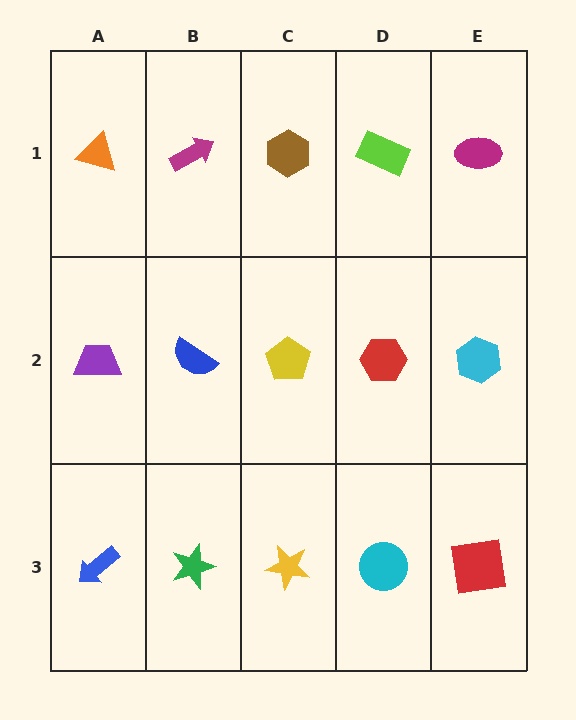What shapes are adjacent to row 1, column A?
A purple trapezoid (row 2, column A), a magenta arrow (row 1, column B).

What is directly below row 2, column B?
A green star.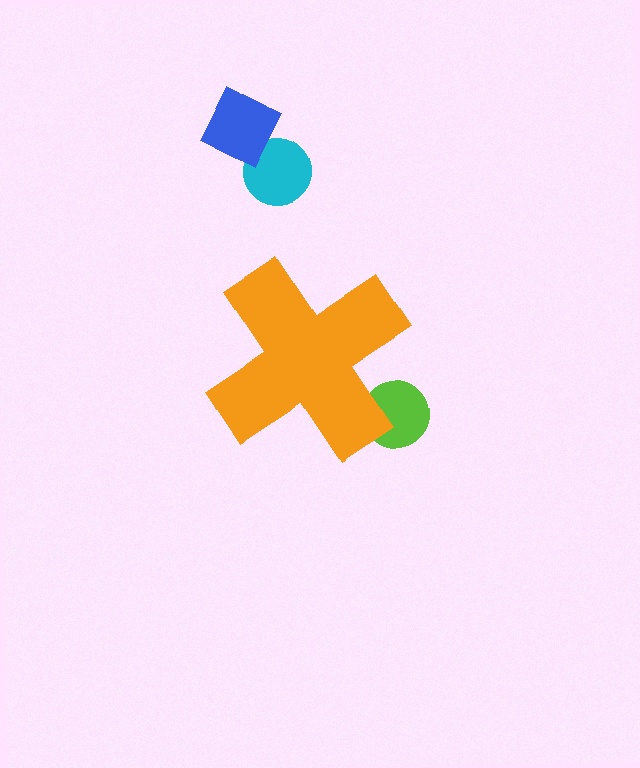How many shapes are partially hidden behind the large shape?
1 shape is partially hidden.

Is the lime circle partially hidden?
Yes, the lime circle is partially hidden behind the orange cross.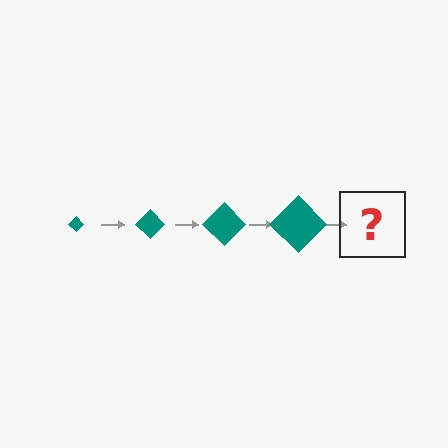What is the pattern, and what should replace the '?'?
The pattern is that the diamond gets progressively larger each step. The '?' should be a teal diamond, larger than the previous one.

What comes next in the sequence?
The next element should be a teal diamond, larger than the previous one.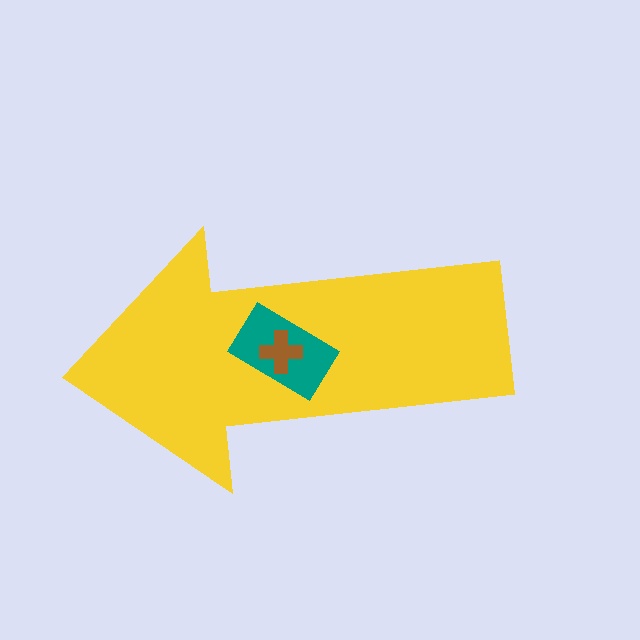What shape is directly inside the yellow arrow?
The teal rectangle.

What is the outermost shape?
The yellow arrow.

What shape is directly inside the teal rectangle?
The brown cross.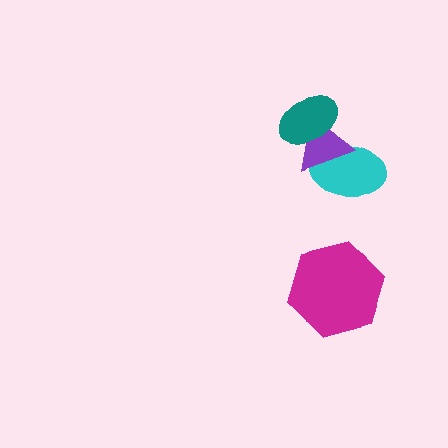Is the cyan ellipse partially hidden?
Yes, it is partially covered by another shape.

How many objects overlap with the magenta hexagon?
0 objects overlap with the magenta hexagon.